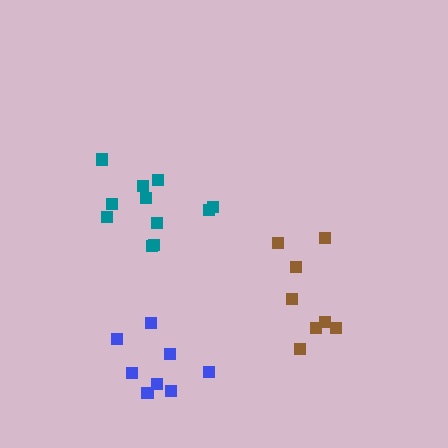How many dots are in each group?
Group 1: 8 dots, Group 2: 11 dots, Group 3: 8 dots (27 total).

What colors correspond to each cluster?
The clusters are colored: brown, teal, blue.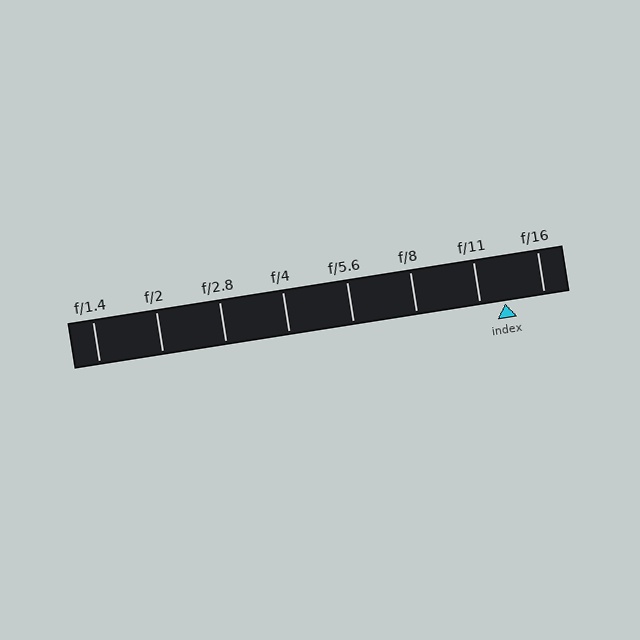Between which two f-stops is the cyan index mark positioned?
The index mark is between f/11 and f/16.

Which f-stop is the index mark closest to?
The index mark is closest to f/11.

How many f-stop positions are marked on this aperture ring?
There are 8 f-stop positions marked.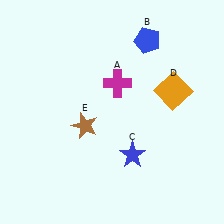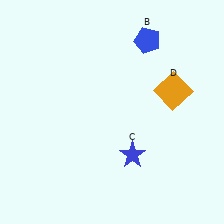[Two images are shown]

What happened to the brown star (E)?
The brown star (E) was removed in Image 2. It was in the bottom-left area of Image 1.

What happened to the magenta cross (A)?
The magenta cross (A) was removed in Image 2. It was in the top-right area of Image 1.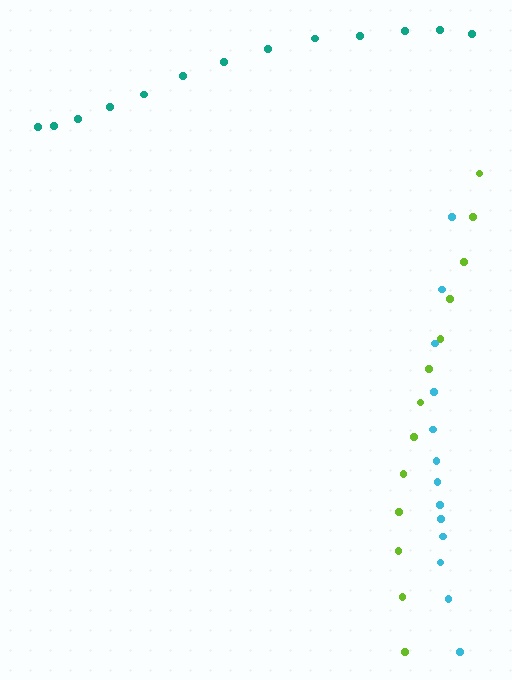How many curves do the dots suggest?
There are 3 distinct paths.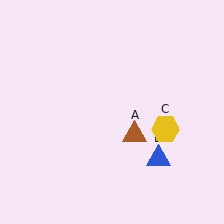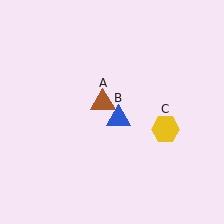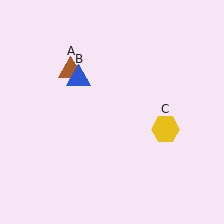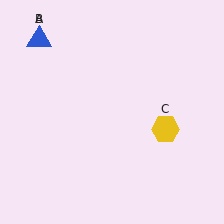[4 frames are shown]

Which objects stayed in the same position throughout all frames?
Yellow hexagon (object C) remained stationary.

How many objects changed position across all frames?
2 objects changed position: brown triangle (object A), blue triangle (object B).